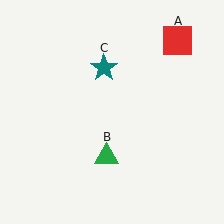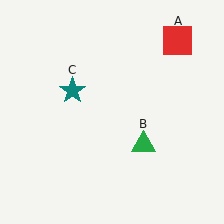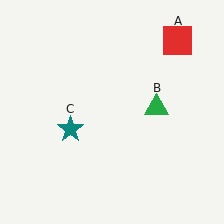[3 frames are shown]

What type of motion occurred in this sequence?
The green triangle (object B), teal star (object C) rotated counterclockwise around the center of the scene.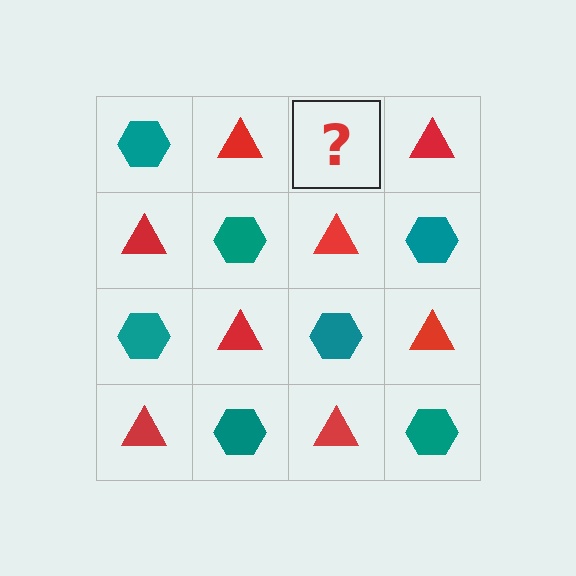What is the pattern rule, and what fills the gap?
The rule is that it alternates teal hexagon and red triangle in a checkerboard pattern. The gap should be filled with a teal hexagon.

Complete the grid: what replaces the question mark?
The question mark should be replaced with a teal hexagon.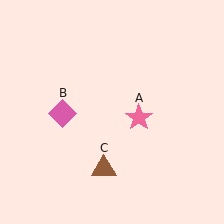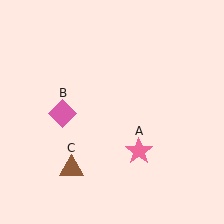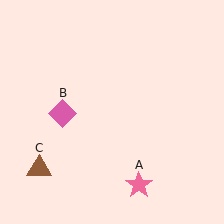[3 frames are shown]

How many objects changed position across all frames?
2 objects changed position: pink star (object A), brown triangle (object C).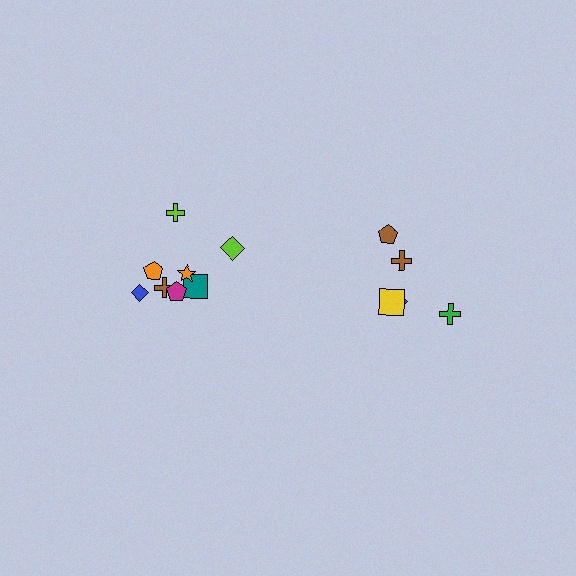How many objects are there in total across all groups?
There are 13 objects.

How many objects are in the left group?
There are 8 objects.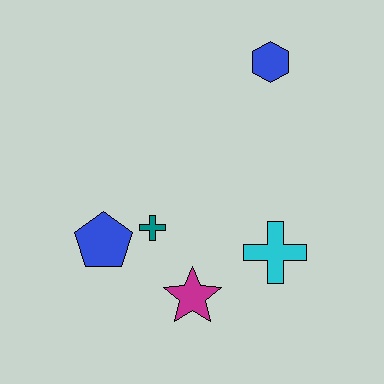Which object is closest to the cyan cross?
The magenta star is closest to the cyan cross.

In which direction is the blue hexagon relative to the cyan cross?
The blue hexagon is above the cyan cross.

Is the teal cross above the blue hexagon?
No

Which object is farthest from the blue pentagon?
The blue hexagon is farthest from the blue pentagon.